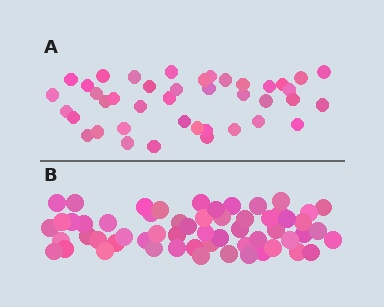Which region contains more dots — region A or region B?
Region B (the bottom region) has more dots.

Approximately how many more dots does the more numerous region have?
Region B has approximately 15 more dots than region A.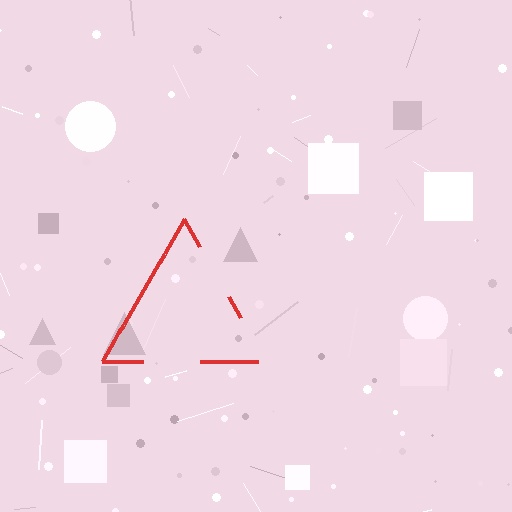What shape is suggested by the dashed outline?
The dashed outline suggests a triangle.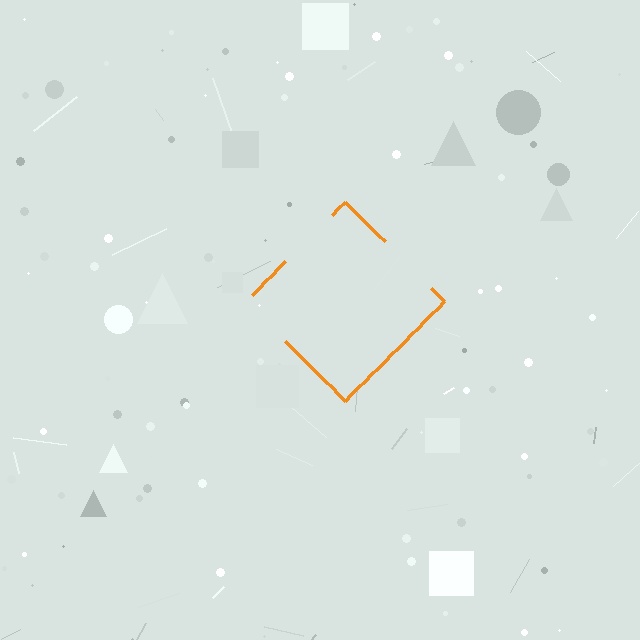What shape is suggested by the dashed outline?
The dashed outline suggests a diamond.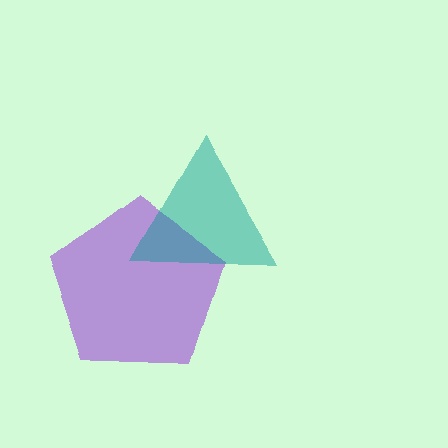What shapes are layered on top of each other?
The layered shapes are: a purple pentagon, a teal triangle.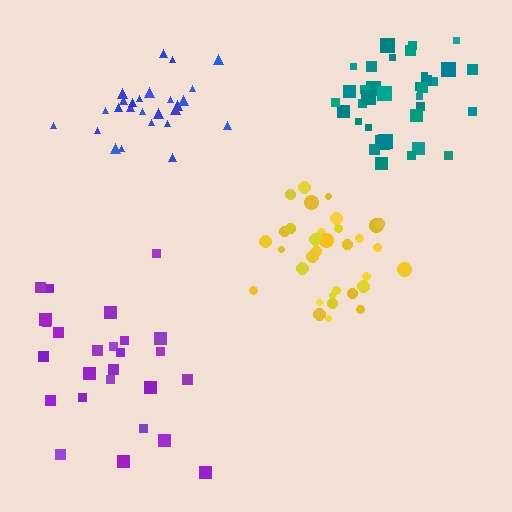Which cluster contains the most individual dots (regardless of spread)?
Teal (35).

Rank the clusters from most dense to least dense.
yellow, teal, blue, purple.